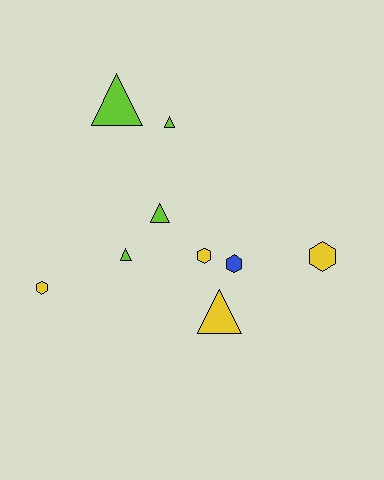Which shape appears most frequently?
Triangle, with 5 objects.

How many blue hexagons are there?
There is 1 blue hexagon.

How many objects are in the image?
There are 9 objects.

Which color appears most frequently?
Yellow, with 4 objects.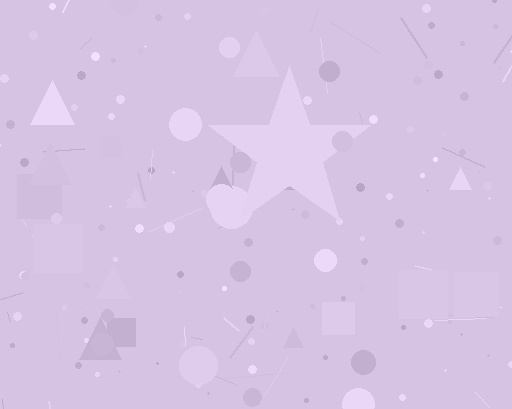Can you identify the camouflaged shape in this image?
The camouflaged shape is a star.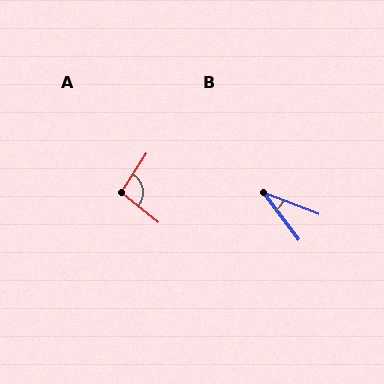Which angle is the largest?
A, at approximately 96 degrees.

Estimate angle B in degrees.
Approximately 32 degrees.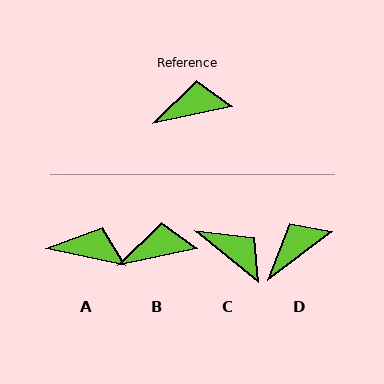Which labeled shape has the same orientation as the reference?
B.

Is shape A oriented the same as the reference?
No, it is off by about 24 degrees.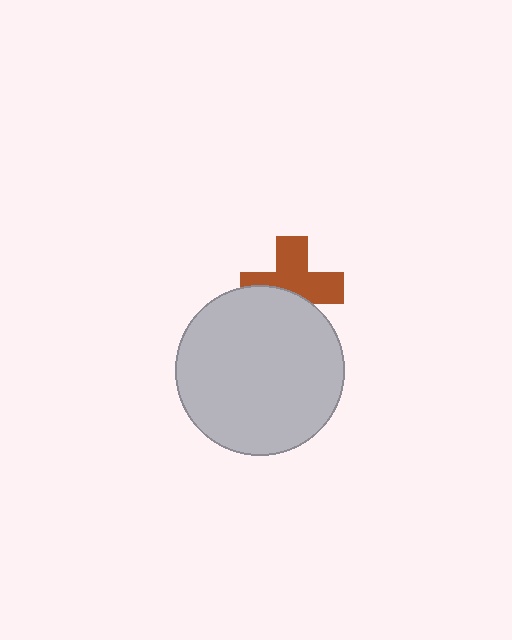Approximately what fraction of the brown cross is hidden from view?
Roughly 39% of the brown cross is hidden behind the light gray circle.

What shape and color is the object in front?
The object in front is a light gray circle.